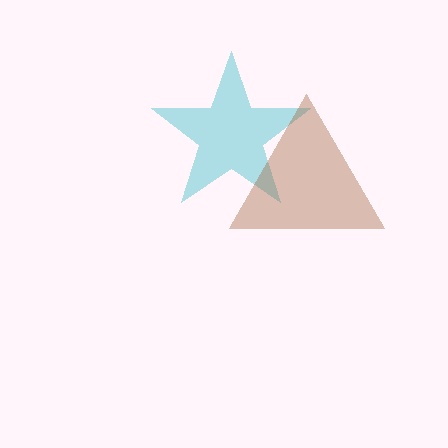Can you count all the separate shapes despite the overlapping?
Yes, there are 2 separate shapes.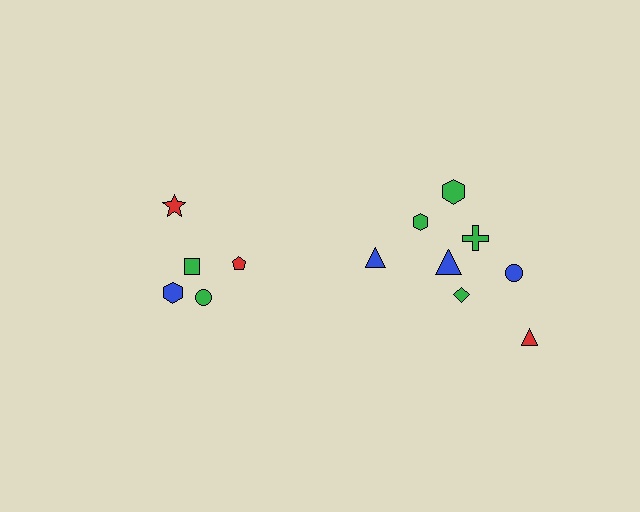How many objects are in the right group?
There are 8 objects.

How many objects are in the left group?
There are 5 objects.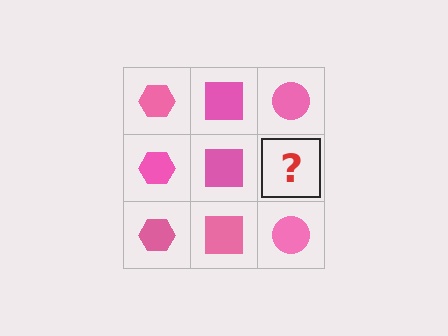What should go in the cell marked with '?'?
The missing cell should contain a pink circle.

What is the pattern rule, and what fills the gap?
The rule is that each column has a consistent shape. The gap should be filled with a pink circle.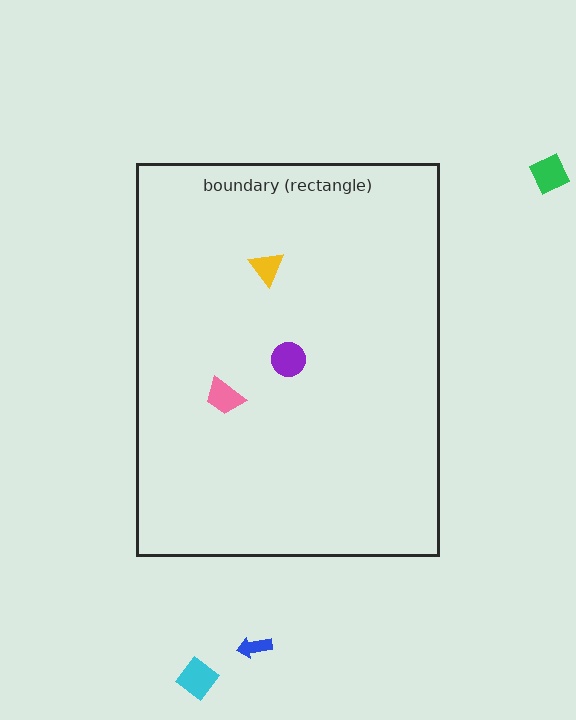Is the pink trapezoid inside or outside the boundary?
Inside.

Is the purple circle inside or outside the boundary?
Inside.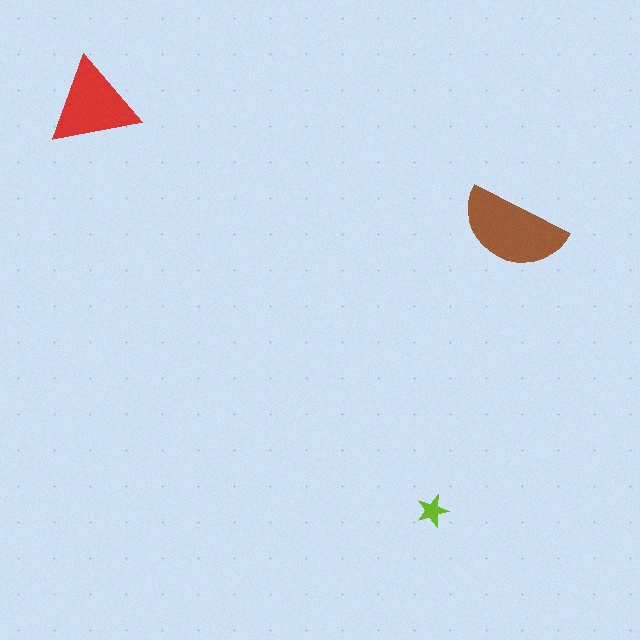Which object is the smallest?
The lime star.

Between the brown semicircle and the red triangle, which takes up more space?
The brown semicircle.